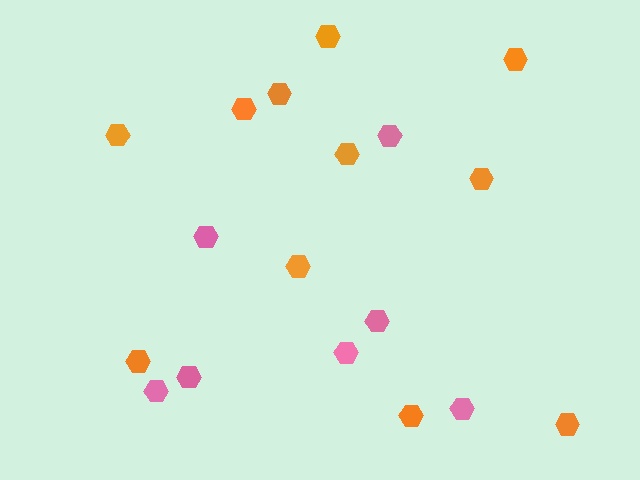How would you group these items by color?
There are 2 groups: one group of orange hexagons (11) and one group of pink hexagons (7).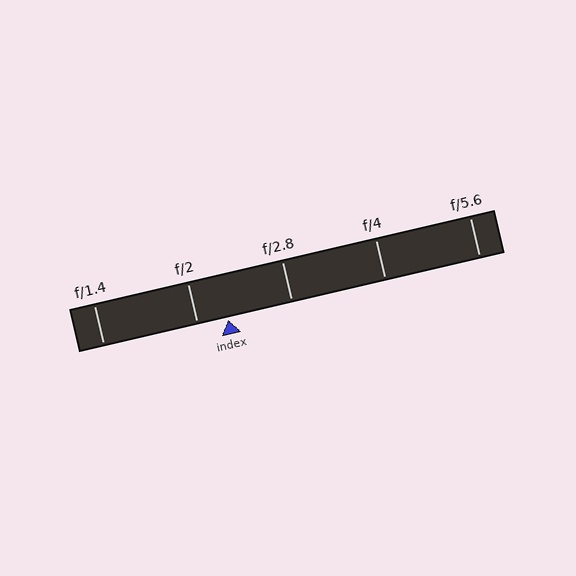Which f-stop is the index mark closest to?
The index mark is closest to f/2.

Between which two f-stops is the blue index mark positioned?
The index mark is between f/2 and f/2.8.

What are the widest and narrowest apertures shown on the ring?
The widest aperture shown is f/1.4 and the narrowest is f/5.6.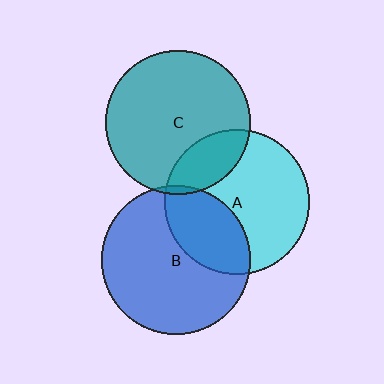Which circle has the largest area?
Circle B (blue).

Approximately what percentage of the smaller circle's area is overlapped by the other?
Approximately 20%.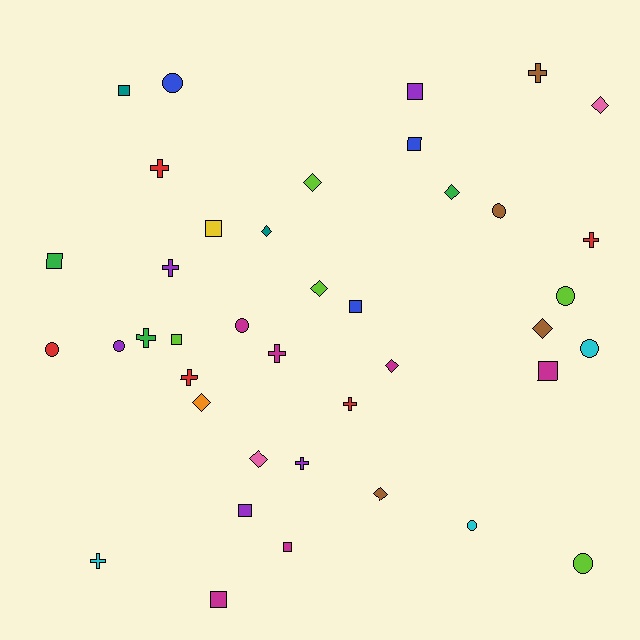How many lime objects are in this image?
There are 5 lime objects.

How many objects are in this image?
There are 40 objects.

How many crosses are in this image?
There are 10 crosses.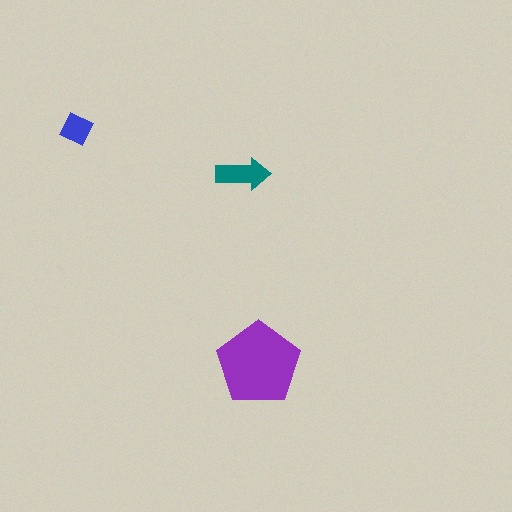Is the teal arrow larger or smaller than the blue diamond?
Larger.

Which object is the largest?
The purple pentagon.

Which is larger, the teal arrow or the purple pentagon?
The purple pentagon.